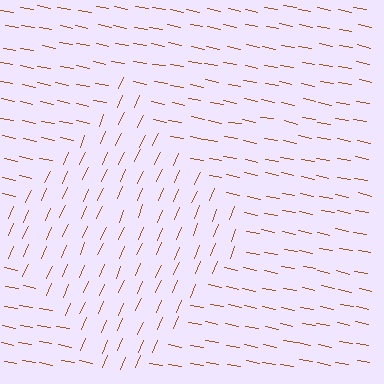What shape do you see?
I see a diamond.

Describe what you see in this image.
The image is filled with small brown line segments. A diamond region in the image has lines oriented differently from the surrounding lines, creating a visible texture boundary.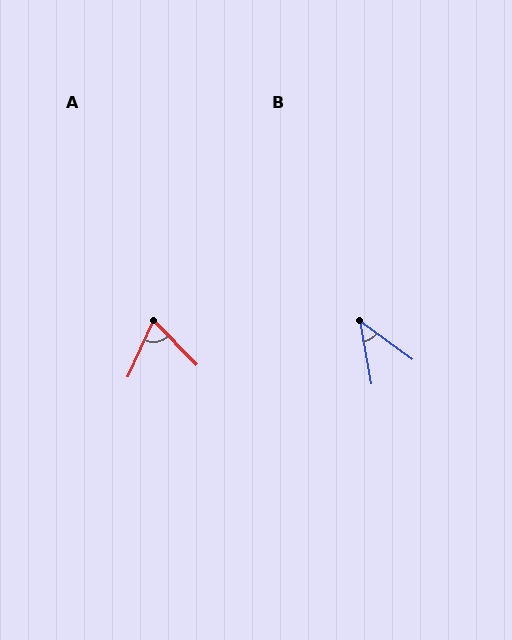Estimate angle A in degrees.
Approximately 68 degrees.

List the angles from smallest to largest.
B (44°), A (68°).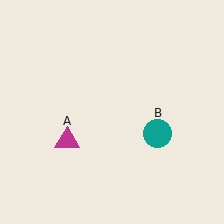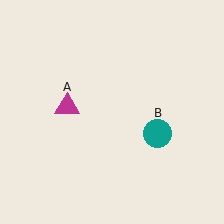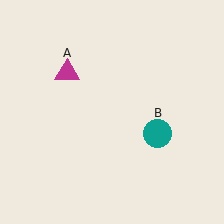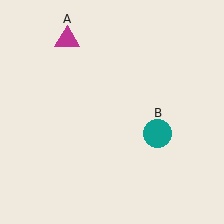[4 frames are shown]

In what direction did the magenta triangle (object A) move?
The magenta triangle (object A) moved up.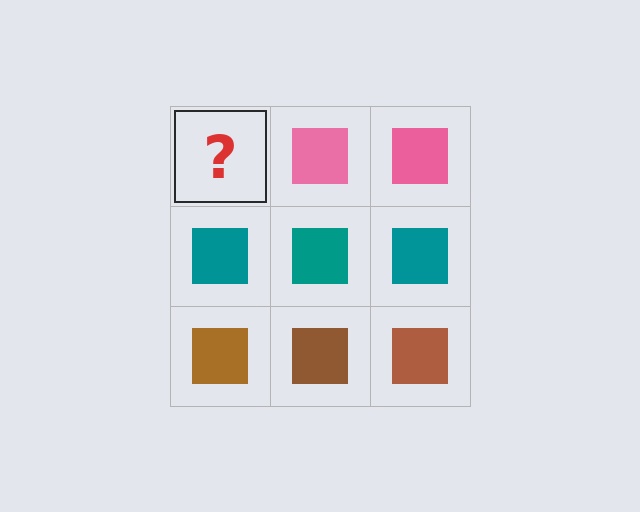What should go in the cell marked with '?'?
The missing cell should contain a pink square.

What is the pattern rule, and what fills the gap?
The rule is that each row has a consistent color. The gap should be filled with a pink square.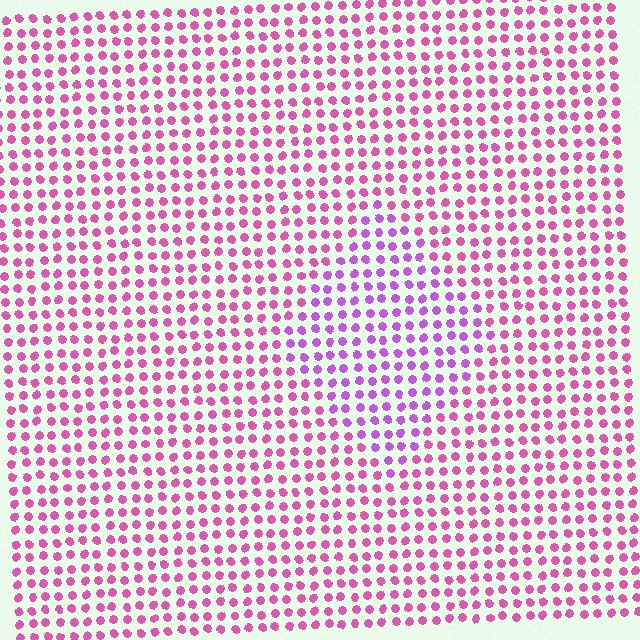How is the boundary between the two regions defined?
The boundary is defined purely by a slight shift in hue (about 31 degrees). Spacing, size, and orientation are identical on both sides.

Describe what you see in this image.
The image is filled with small pink elements in a uniform arrangement. A diamond-shaped region is visible where the elements are tinted to a slightly different hue, forming a subtle color boundary.